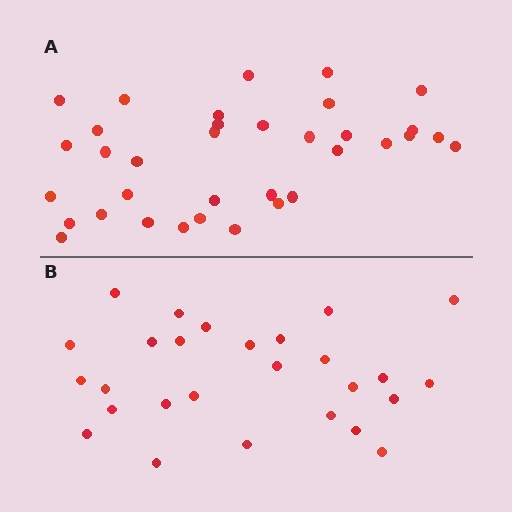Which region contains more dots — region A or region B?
Region A (the top region) has more dots.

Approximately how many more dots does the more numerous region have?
Region A has roughly 8 or so more dots than region B.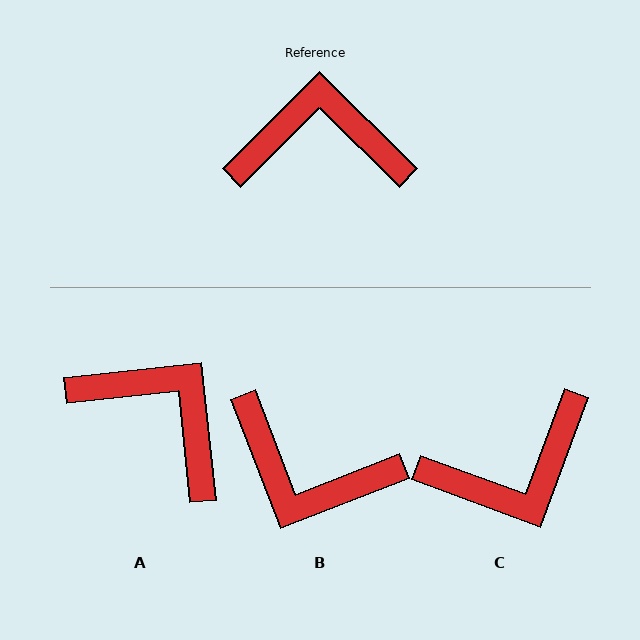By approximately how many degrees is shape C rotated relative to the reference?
Approximately 155 degrees clockwise.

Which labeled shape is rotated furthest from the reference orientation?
B, about 156 degrees away.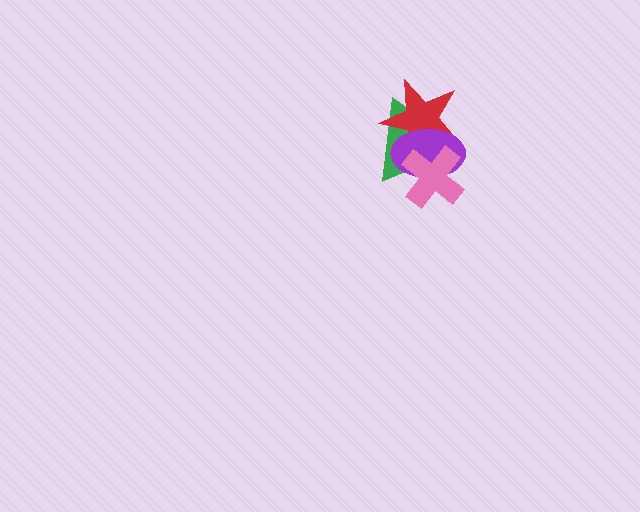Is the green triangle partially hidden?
Yes, it is partially covered by another shape.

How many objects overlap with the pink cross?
3 objects overlap with the pink cross.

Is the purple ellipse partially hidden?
Yes, it is partially covered by another shape.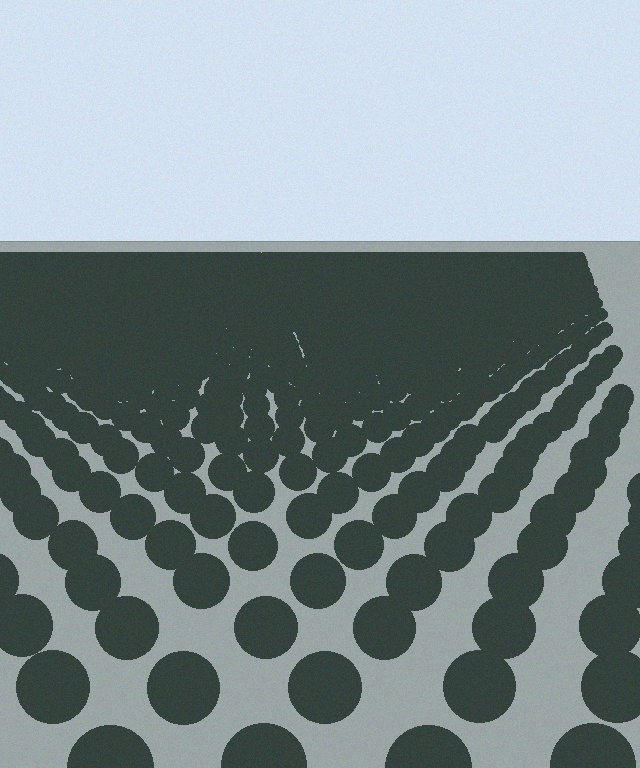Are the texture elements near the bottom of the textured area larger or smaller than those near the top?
Larger. Near the bottom, elements are closer to the viewer and appear at a bigger on-screen size.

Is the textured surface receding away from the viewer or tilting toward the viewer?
The surface is receding away from the viewer. Texture elements get smaller and denser toward the top.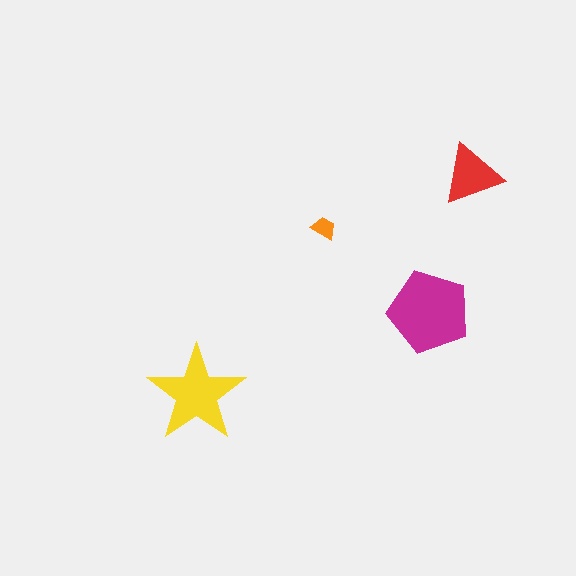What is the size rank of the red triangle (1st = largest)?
3rd.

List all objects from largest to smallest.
The magenta pentagon, the yellow star, the red triangle, the orange trapezoid.